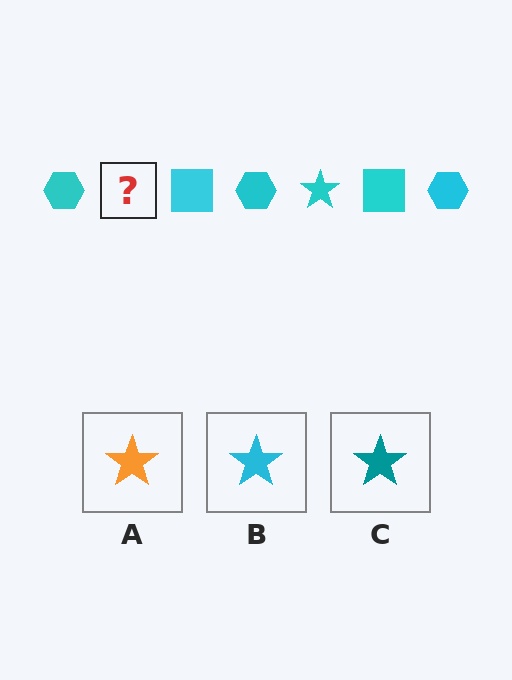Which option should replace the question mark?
Option B.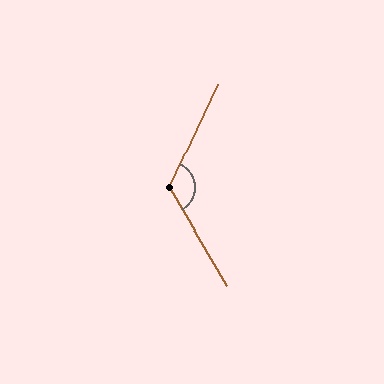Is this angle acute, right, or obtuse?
It is obtuse.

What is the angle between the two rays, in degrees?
Approximately 124 degrees.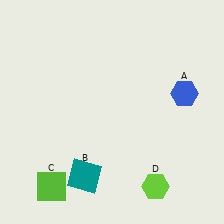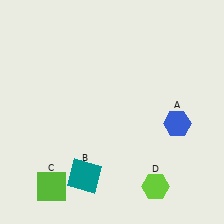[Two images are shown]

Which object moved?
The blue hexagon (A) moved down.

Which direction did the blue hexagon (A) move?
The blue hexagon (A) moved down.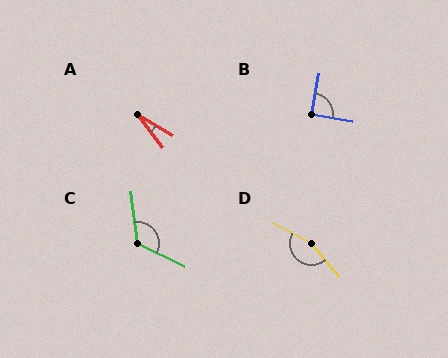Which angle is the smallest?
A, at approximately 22 degrees.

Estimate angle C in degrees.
Approximately 123 degrees.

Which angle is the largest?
D, at approximately 158 degrees.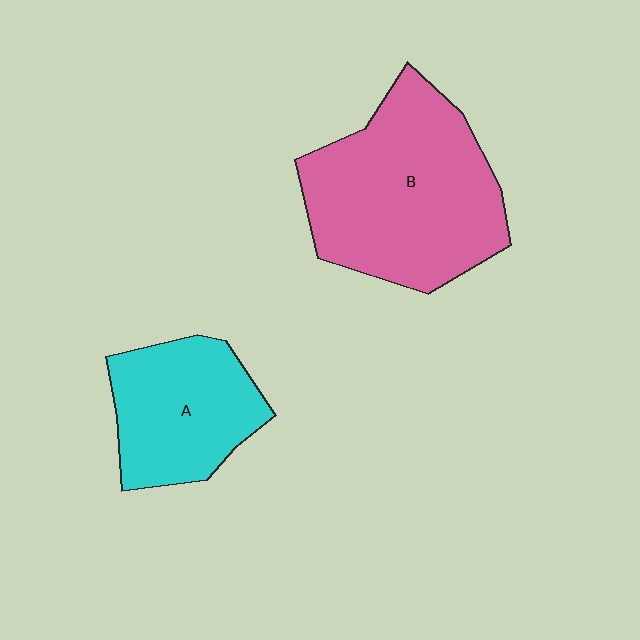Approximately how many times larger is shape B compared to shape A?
Approximately 1.7 times.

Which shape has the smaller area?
Shape A (cyan).